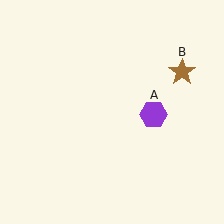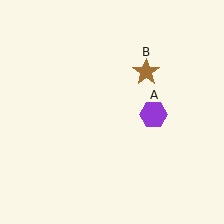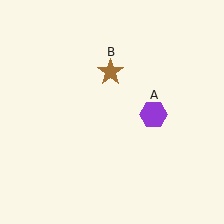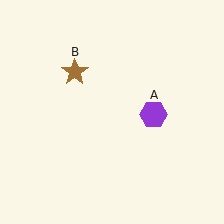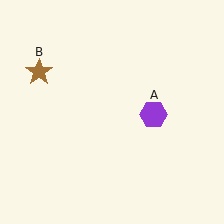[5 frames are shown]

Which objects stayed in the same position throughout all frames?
Purple hexagon (object A) remained stationary.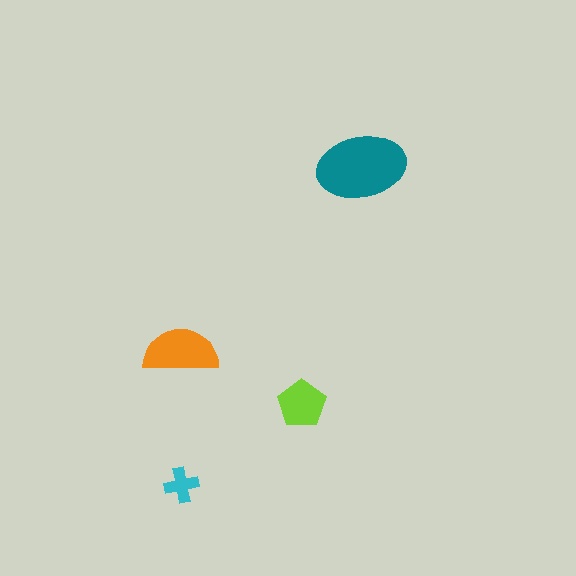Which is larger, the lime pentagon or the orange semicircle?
The orange semicircle.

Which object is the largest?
The teal ellipse.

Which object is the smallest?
The cyan cross.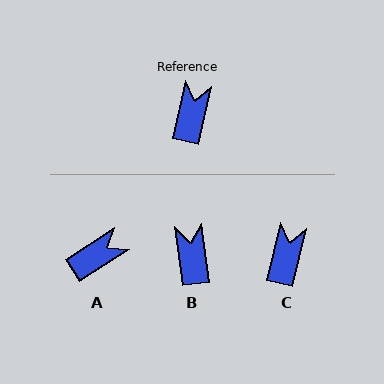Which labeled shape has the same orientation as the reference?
C.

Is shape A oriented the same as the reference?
No, it is off by about 43 degrees.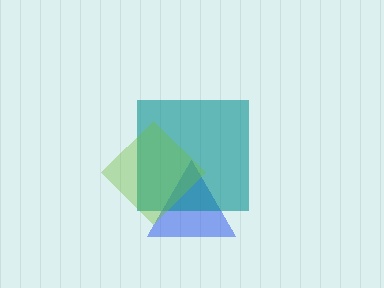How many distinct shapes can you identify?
There are 3 distinct shapes: a blue triangle, a teal square, a lime diamond.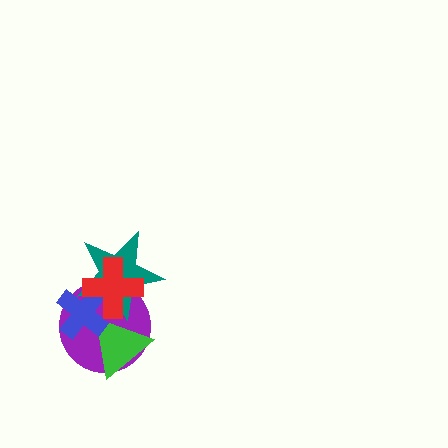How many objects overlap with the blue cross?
4 objects overlap with the blue cross.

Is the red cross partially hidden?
No, no other shape covers it.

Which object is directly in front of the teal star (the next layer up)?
The green triangle is directly in front of the teal star.